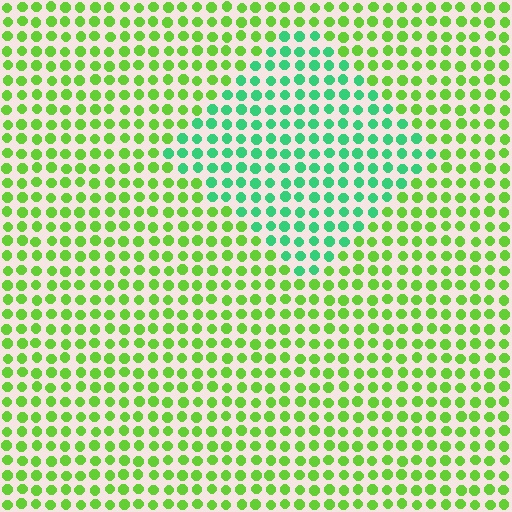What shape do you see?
I see a diamond.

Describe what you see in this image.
The image is filled with small lime elements in a uniform arrangement. A diamond-shaped region is visible where the elements are tinted to a slightly different hue, forming a subtle color boundary.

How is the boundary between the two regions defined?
The boundary is defined purely by a slight shift in hue (about 45 degrees). Spacing, size, and orientation are identical on both sides.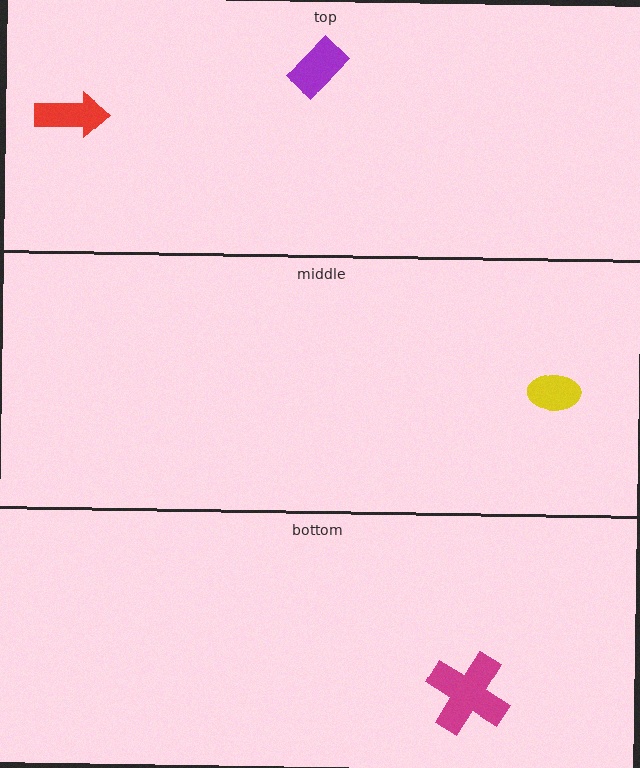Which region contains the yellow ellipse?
The middle region.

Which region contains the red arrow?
The top region.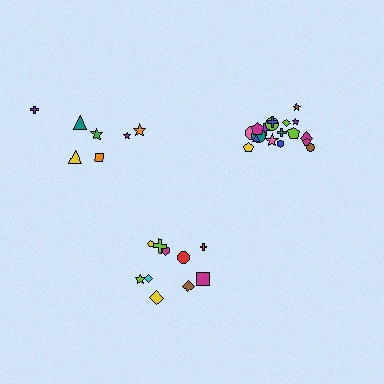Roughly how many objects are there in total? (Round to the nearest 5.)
Roughly 35 objects in total.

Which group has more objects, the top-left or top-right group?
The top-right group.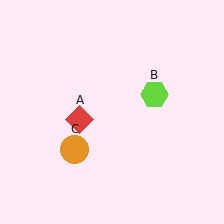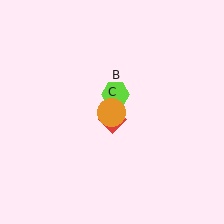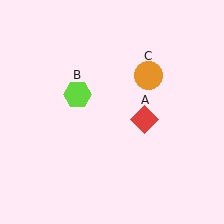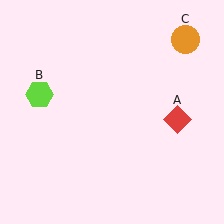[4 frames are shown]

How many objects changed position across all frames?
3 objects changed position: red diamond (object A), lime hexagon (object B), orange circle (object C).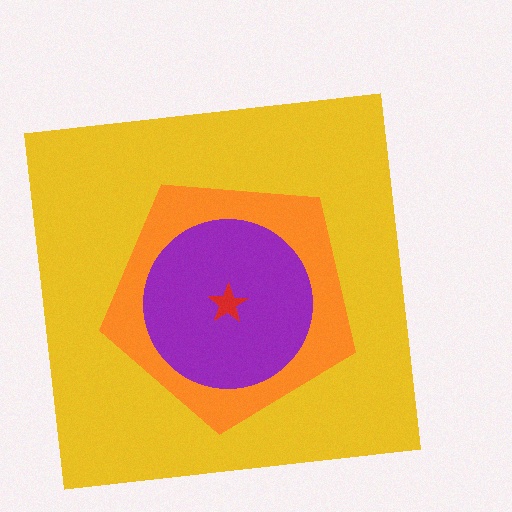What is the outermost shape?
The yellow square.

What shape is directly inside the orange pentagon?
The purple circle.